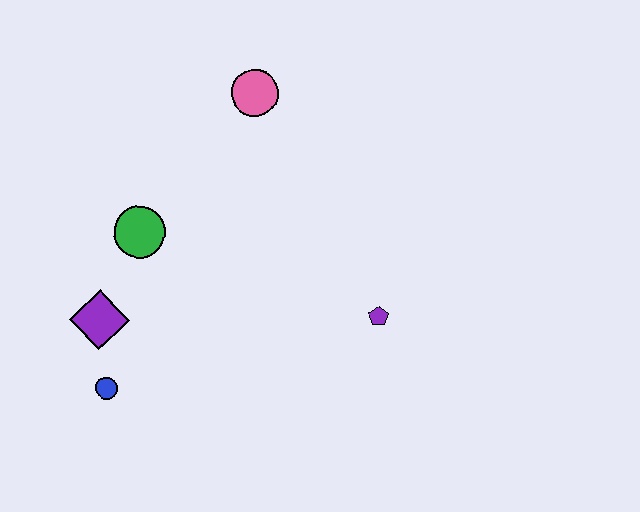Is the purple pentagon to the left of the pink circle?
No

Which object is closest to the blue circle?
The purple diamond is closest to the blue circle.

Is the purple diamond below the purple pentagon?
Yes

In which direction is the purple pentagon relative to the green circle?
The purple pentagon is to the right of the green circle.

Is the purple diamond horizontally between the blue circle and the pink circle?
No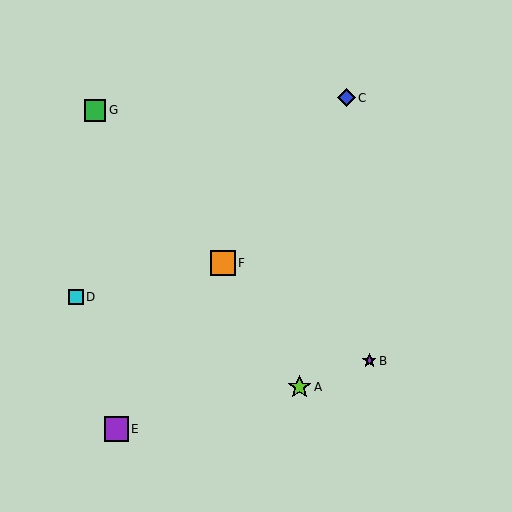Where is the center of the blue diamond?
The center of the blue diamond is at (346, 98).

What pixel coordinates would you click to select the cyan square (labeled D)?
Click at (76, 297) to select the cyan square D.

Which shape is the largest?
The orange square (labeled F) is the largest.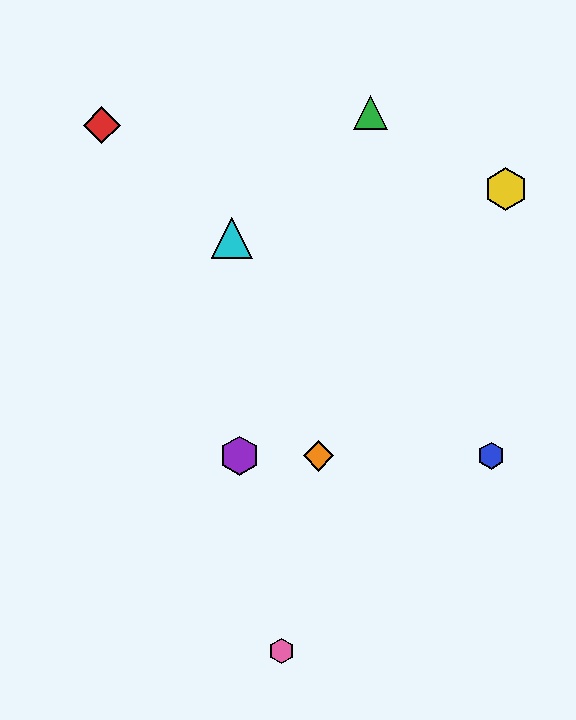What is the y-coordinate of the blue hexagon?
The blue hexagon is at y≈456.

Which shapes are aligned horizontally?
The blue hexagon, the purple hexagon, the orange diamond are aligned horizontally.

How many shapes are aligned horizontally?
3 shapes (the blue hexagon, the purple hexagon, the orange diamond) are aligned horizontally.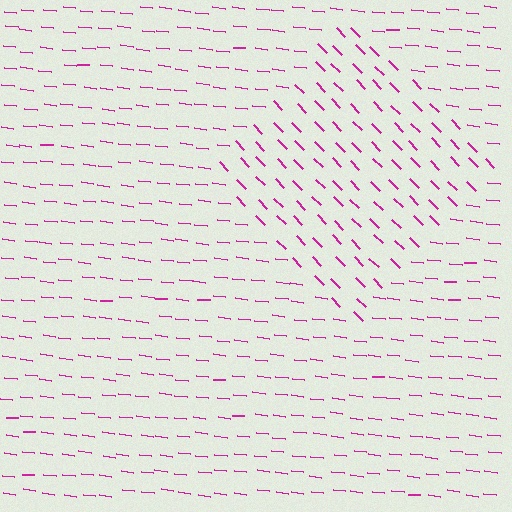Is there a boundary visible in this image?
Yes, there is a texture boundary formed by a change in line orientation.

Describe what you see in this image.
The image is filled with small magenta line segments. A diamond region in the image has lines oriented differently from the surrounding lines, creating a visible texture boundary.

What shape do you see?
I see a diamond.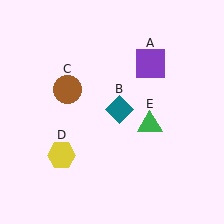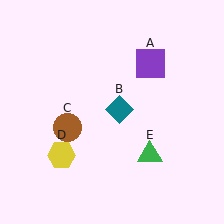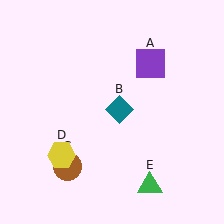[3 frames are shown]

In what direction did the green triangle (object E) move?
The green triangle (object E) moved down.